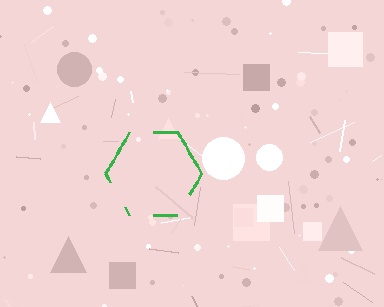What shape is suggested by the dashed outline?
The dashed outline suggests a hexagon.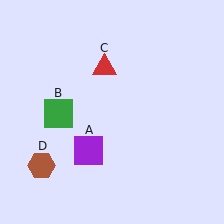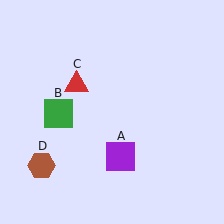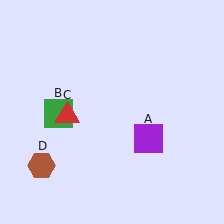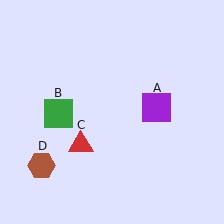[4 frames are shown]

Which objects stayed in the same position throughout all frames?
Green square (object B) and brown hexagon (object D) remained stationary.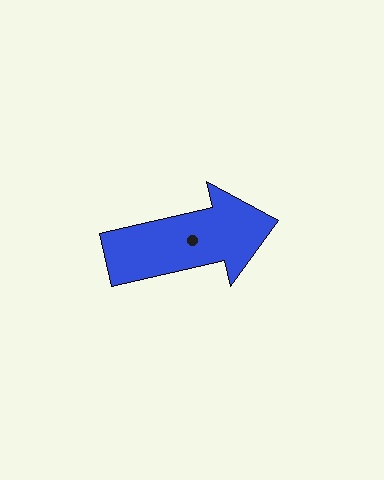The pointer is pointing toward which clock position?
Roughly 3 o'clock.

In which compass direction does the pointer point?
East.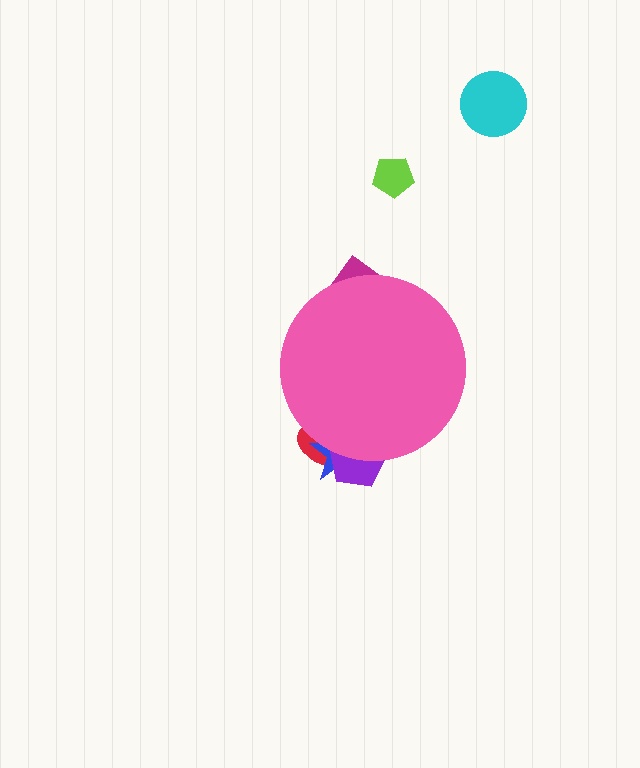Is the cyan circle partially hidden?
No, the cyan circle is fully visible.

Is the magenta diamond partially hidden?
Yes, the magenta diamond is partially hidden behind the pink circle.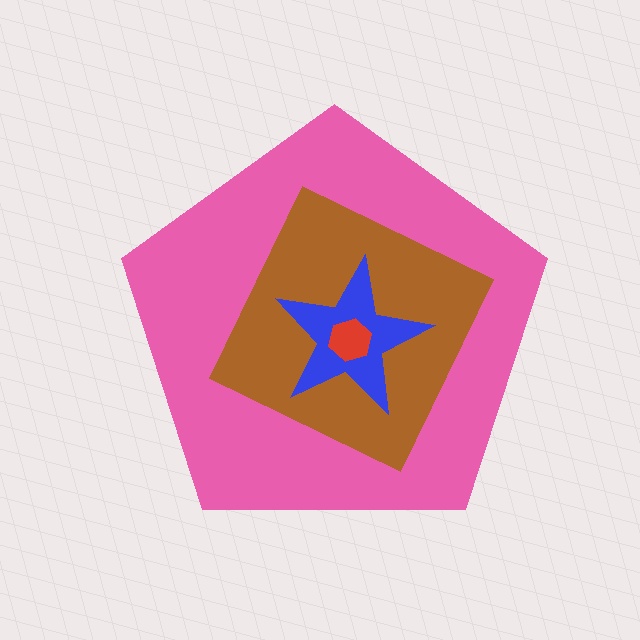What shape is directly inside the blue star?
The red hexagon.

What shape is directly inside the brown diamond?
The blue star.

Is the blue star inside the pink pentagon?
Yes.